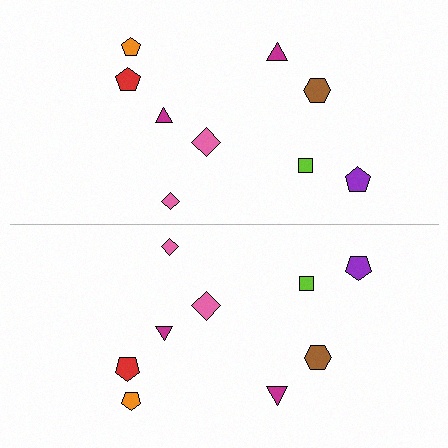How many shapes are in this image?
There are 18 shapes in this image.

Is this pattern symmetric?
Yes, this pattern has bilateral (reflection) symmetry.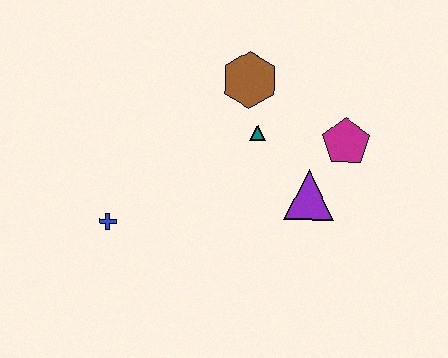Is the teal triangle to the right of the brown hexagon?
Yes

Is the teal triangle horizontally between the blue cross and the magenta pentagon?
Yes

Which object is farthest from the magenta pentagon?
The blue cross is farthest from the magenta pentagon.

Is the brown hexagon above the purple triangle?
Yes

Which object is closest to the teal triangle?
The brown hexagon is closest to the teal triangle.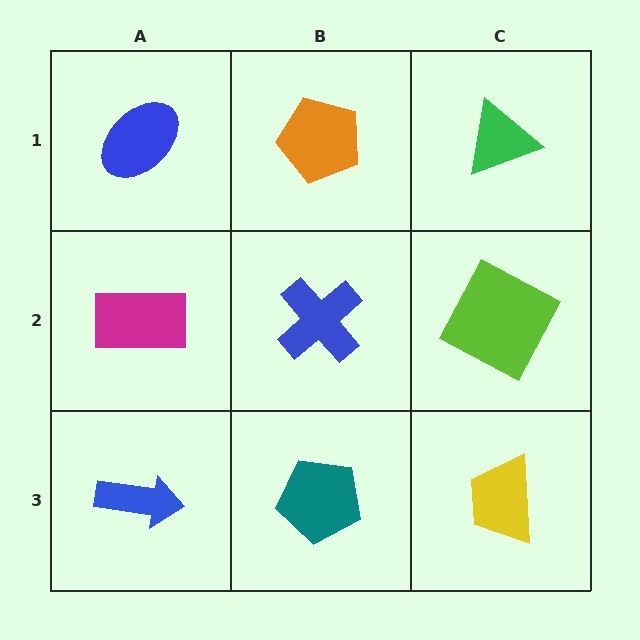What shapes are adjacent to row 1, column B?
A blue cross (row 2, column B), a blue ellipse (row 1, column A), a green triangle (row 1, column C).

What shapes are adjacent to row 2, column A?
A blue ellipse (row 1, column A), a blue arrow (row 3, column A), a blue cross (row 2, column B).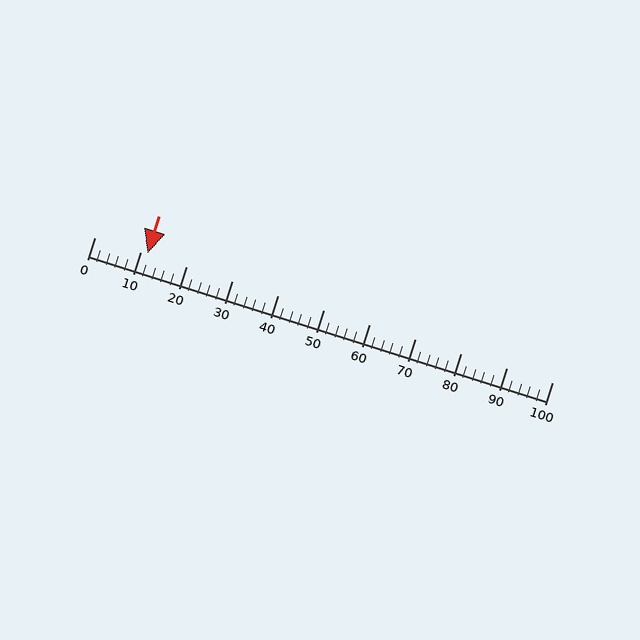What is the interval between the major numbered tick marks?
The major tick marks are spaced 10 units apart.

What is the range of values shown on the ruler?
The ruler shows values from 0 to 100.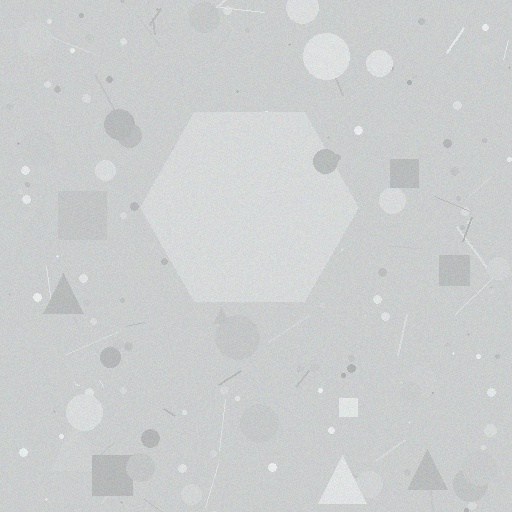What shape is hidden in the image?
A hexagon is hidden in the image.